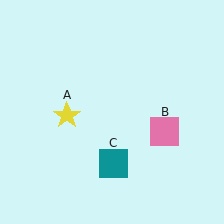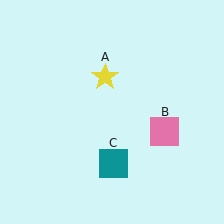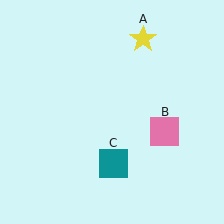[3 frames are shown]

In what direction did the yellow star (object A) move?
The yellow star (object A) moved up and to the right.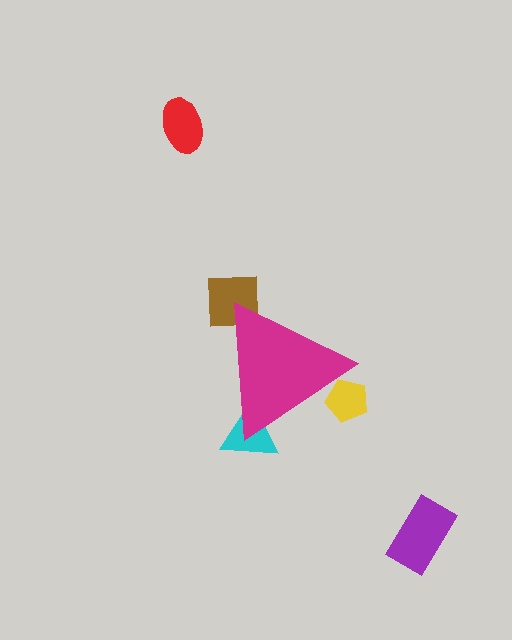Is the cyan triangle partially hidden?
Yes, the cyan triangle is partially hidden behind the magenta triangle.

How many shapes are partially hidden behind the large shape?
3 shapes are partially hidden.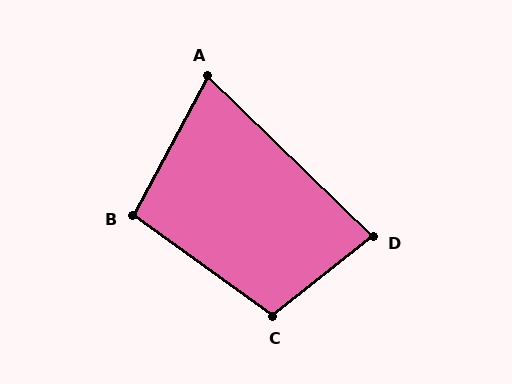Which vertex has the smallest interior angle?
A, at approximately 74 degrees.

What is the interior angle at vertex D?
Approximately 82 degrees (acute).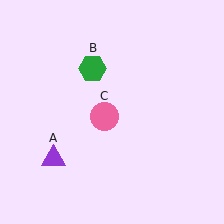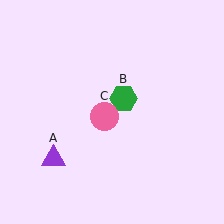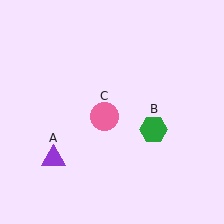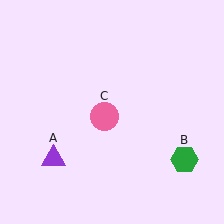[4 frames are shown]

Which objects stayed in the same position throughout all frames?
Purple triangle (object A) and pink circle (object C) remained stationary.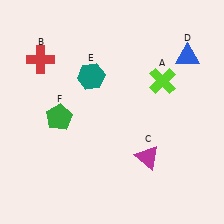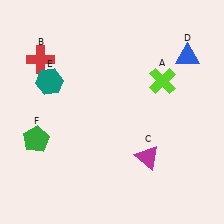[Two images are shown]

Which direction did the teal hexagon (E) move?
The teal hexagon (E) moved left.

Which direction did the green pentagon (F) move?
The green pentagon (F) moved left.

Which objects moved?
The objects that moved are: the teal hexagon (E), the green pentagon (F).